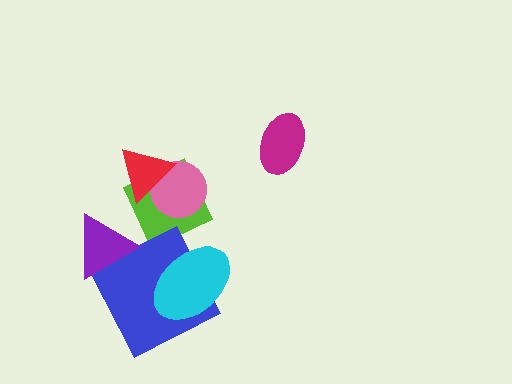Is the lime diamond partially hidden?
Yes, it is partially covered by another shape.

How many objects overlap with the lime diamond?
2 objects overlap with the lime diamond.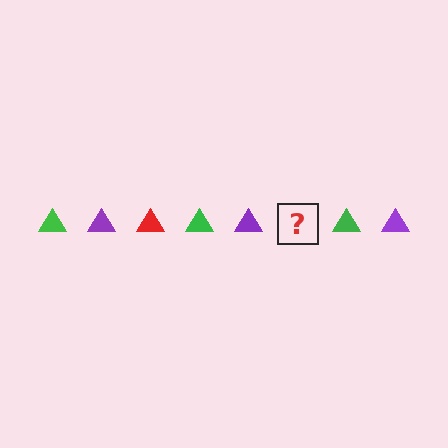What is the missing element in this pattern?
The missing element is a red triangle.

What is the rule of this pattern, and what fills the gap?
The rule is that the pattern cycles through green, purple, red triangles. The gap should be filled with a red triangle.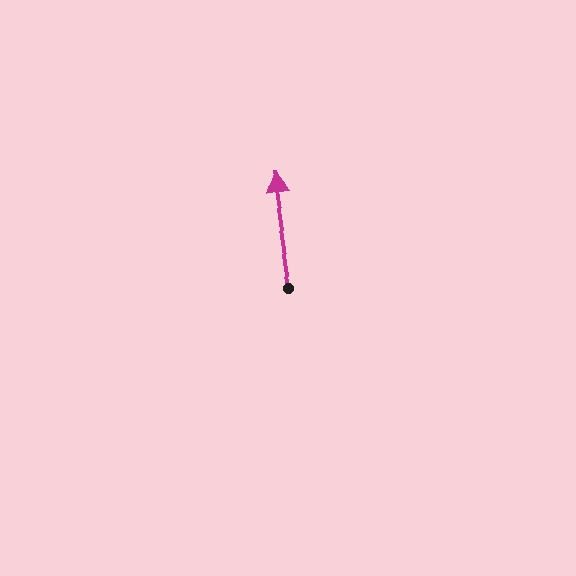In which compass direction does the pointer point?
North.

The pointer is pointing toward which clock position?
Roughly 12 o'clock.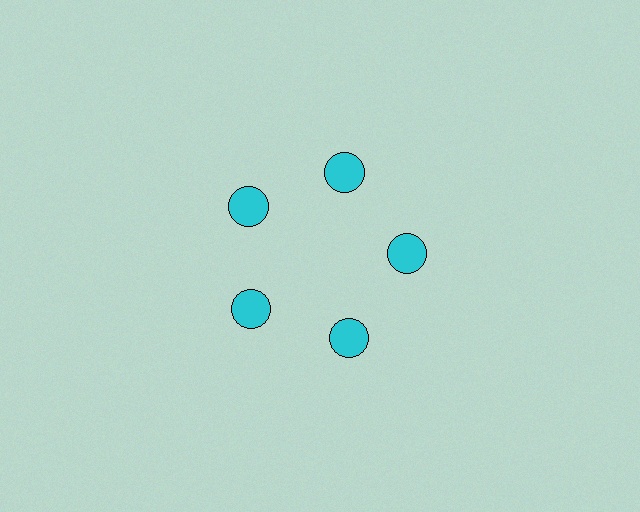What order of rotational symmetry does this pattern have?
This pattern has 5-fold rotational symmetry.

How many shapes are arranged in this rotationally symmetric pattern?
There are 5 shapes, arranged in 5 groups of 1.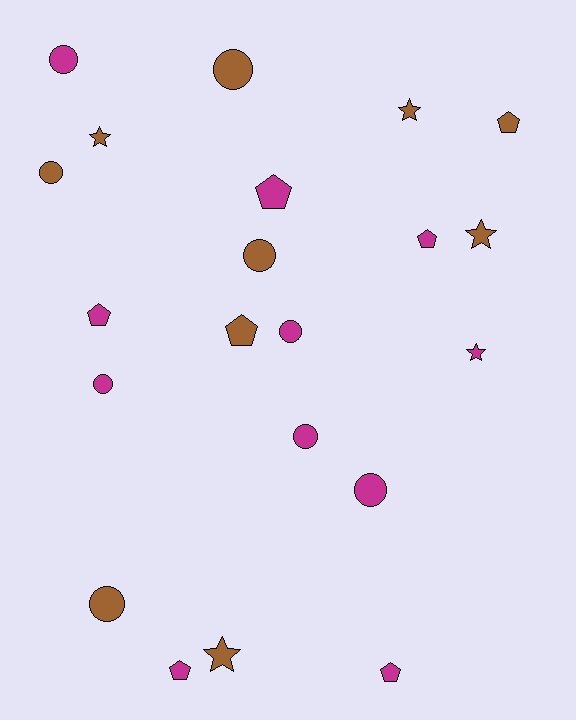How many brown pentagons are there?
There are 2 brown pentagons.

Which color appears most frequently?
Magenta, with 11 objects.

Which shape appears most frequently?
Circle, with 9 objects.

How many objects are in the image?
There are 21 objects.